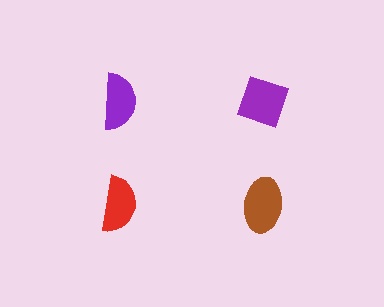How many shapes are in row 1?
2 shapes.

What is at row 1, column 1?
A purple semicircle.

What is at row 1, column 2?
A purple diamond.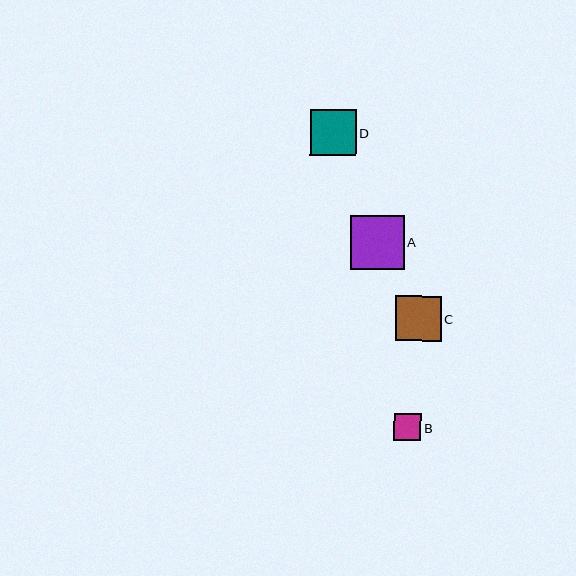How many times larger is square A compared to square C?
Square A is approximately 1.2 times the size of square C.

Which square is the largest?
Square A is the largest with a size of approximately 54 pixels.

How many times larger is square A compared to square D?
Square A is approximately 1.2 times the size of square D.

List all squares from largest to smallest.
From largest to smallest: A, D, C, B.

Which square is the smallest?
Square B is the smallest with a size of approximately 27 pixels.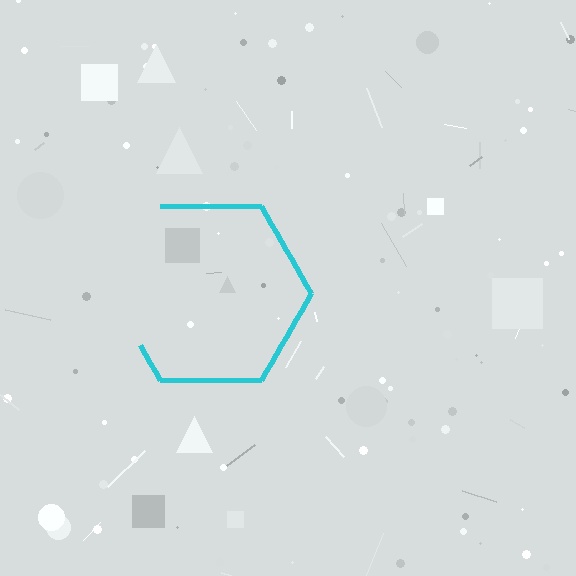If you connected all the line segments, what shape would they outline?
They would outline a hexagon.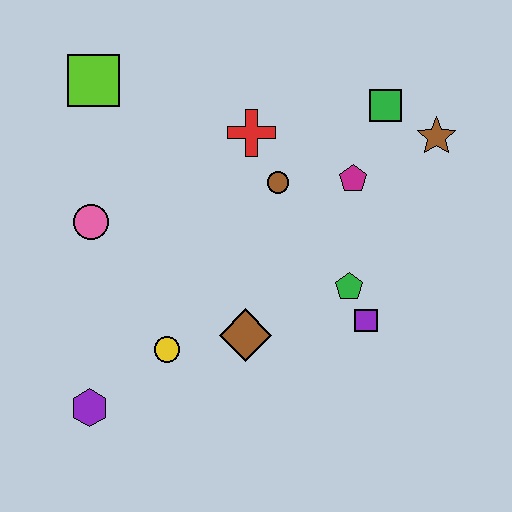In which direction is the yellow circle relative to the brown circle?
The yellow circle is below the brown circle.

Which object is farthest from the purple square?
The lime square is farthest from the purple square.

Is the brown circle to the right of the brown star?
No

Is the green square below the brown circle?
No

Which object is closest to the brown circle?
The red cross is closest to the brown circle.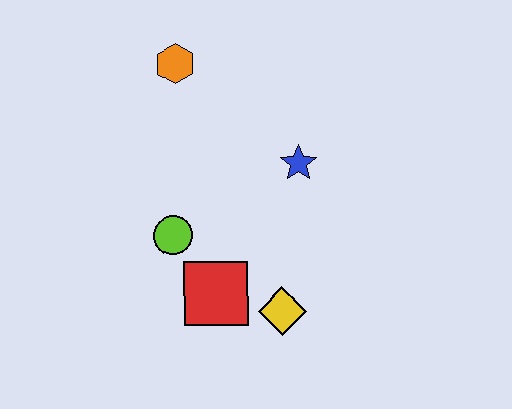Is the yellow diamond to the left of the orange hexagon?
No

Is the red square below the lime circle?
Yes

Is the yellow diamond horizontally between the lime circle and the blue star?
Yes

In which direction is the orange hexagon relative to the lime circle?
The orange hexagon is above the lime circle.